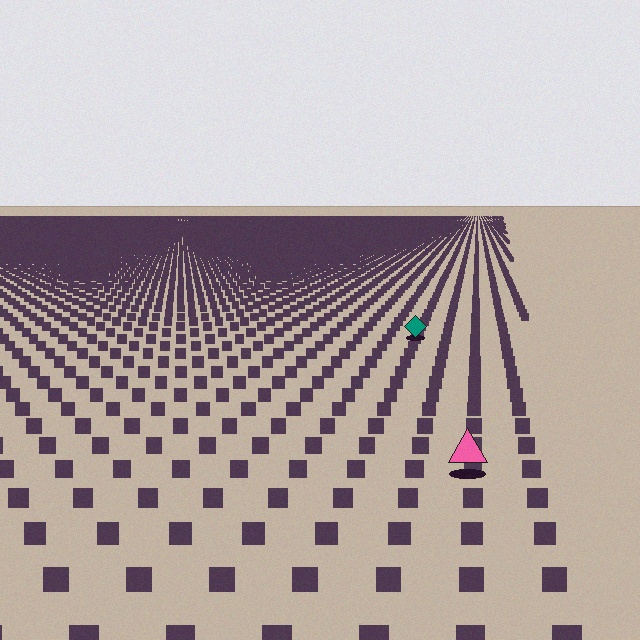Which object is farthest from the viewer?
The teal diamond is farthest from the viewer. It appears smaller and the ground texture around it is denser.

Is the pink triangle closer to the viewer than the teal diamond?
Yes. The pink triangle is closer — you can tell from the texture gradient: the ground texture is coarser near it.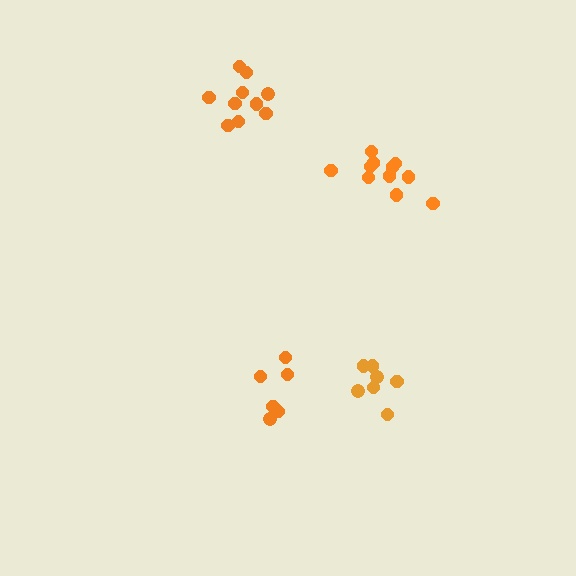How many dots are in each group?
Group 1: 7 dots, Group 2: 10 dots, Group 3: 6 dots, Group 4: 11 dots (34 total).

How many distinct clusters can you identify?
There are 4 distinct clusters.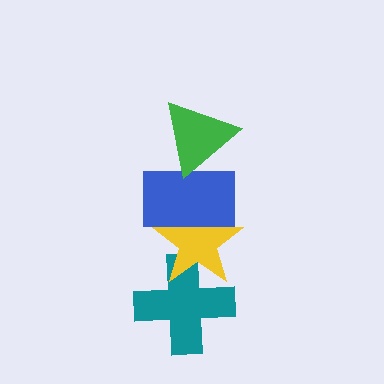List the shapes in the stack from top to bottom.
From top to bottom: the green triangle, the blue rectangle, the yellow star, the teal cross.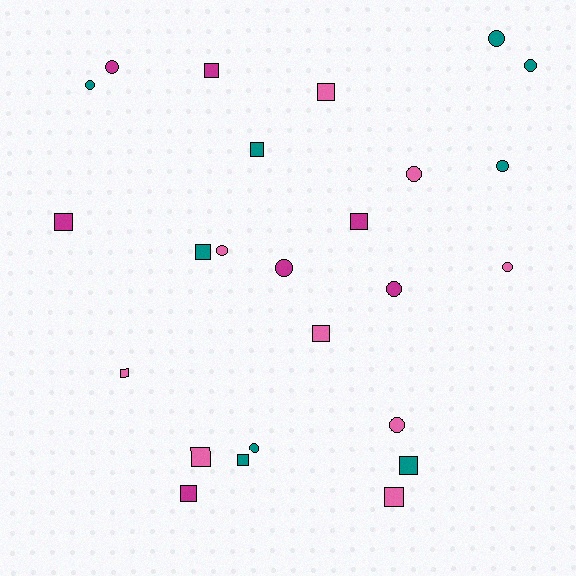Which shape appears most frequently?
Square, with 13 objects.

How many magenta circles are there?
There are 3 magenta circles.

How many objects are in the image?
There are 25 objects.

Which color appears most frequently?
Teal, with 9 objects.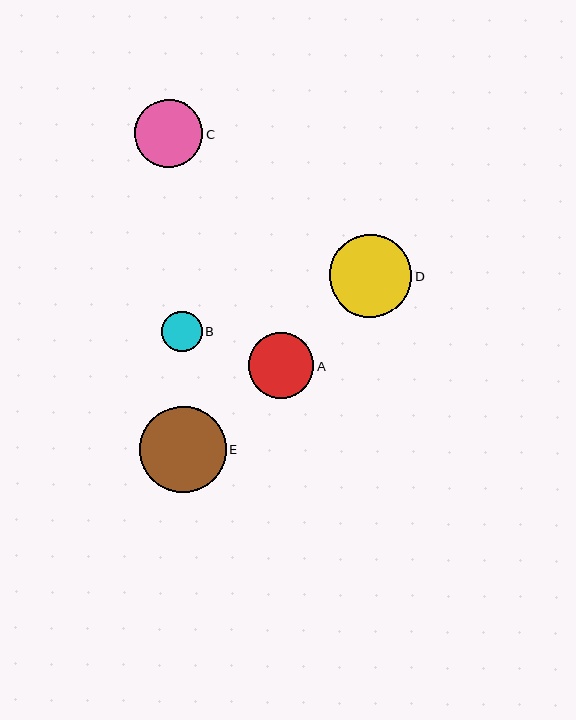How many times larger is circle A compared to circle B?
Circle A is approximately 1.6 times the size of circle B.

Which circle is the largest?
Circle E is the largest with a size of approximately 87 pixels.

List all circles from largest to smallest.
From largest to smallest: E, D, C, A, B.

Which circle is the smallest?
Circle B is the smallest with a size of approximately 41 pixels.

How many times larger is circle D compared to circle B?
Circle D is approximately 2.0 times the size of circle B.